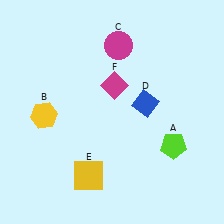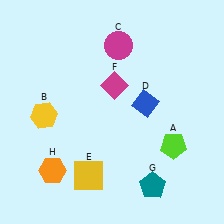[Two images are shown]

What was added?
A teal pentagon (G), an orange hexagon (H) were added in Image 2.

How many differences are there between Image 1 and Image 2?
There are 2 differences between the two images.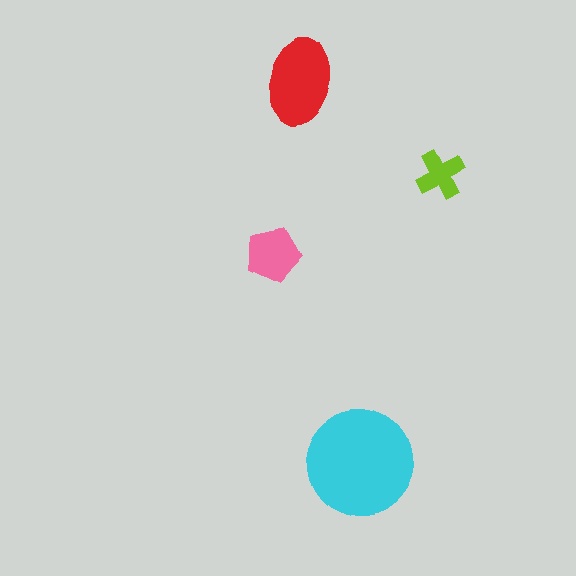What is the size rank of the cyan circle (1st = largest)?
1st.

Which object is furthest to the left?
The pink pentagon is leftmost.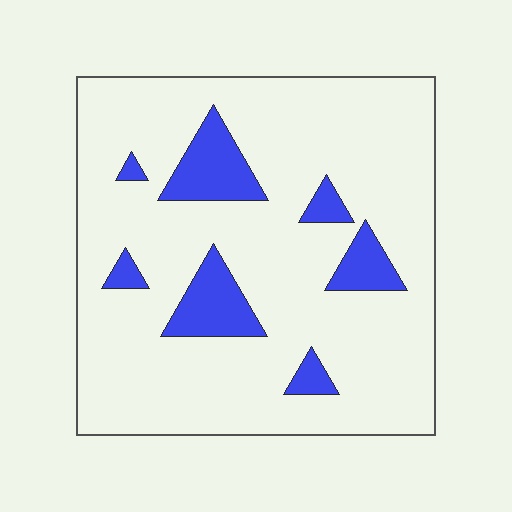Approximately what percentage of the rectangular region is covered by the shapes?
Approximately 15%.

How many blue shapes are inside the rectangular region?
7.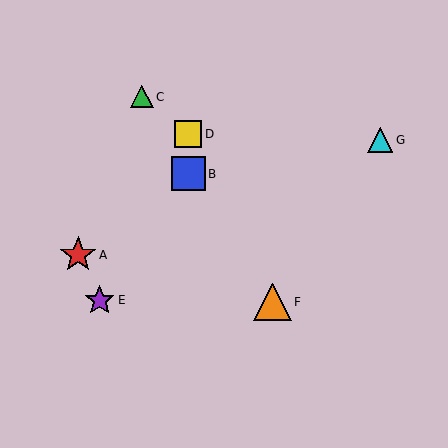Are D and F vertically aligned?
No, D is at x≈188 and F is at x≈272.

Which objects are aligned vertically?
Objects B, D are aligned vertically.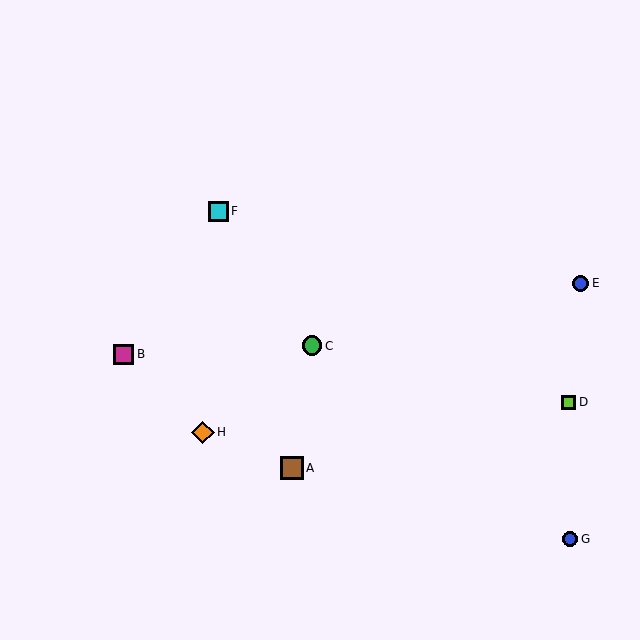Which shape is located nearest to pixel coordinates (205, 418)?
The orange diamond (labeled H) at (203, 432) is nearest to that location.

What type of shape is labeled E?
Shape E is a blue circle.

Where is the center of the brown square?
The center of the brown square is at (292, 468).